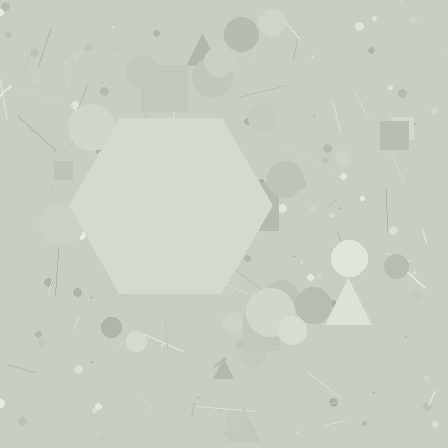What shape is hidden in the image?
A hexagon is hidden in the image.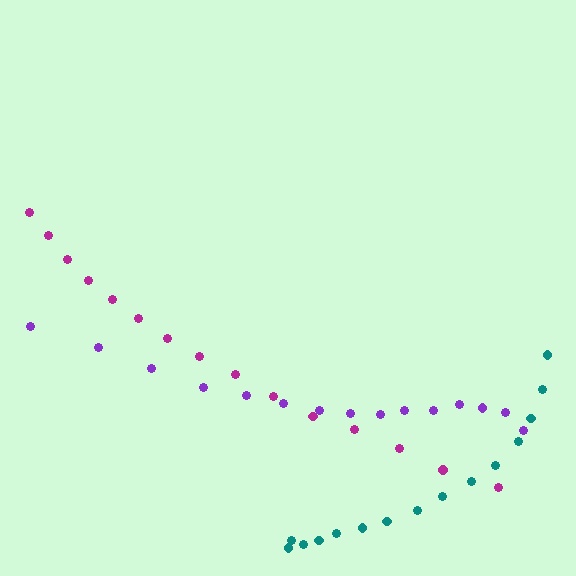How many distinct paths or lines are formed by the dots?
There are 3 distinct paths.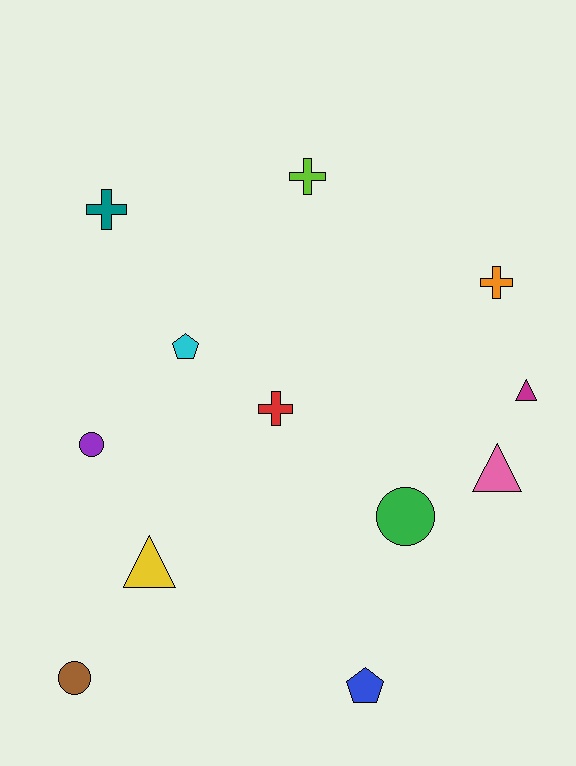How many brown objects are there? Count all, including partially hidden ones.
There is 1 brown object.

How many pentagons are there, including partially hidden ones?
There are 2 pentagons.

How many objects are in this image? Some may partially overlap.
There are 12 objects.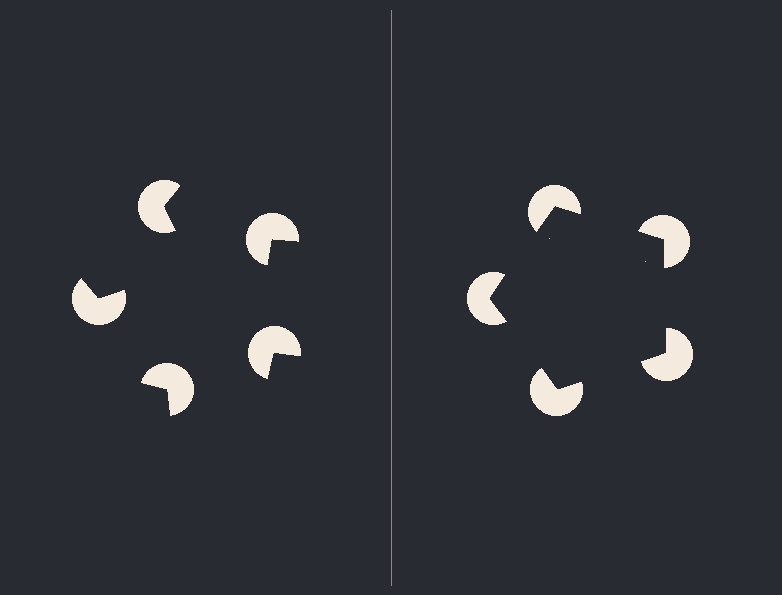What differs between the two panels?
The pac-man discs are positioned identically on both sides; only the wedge orientations differ. On the right they align to a pentagon; on the left they are misaligned.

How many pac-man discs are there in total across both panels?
10 — 5 on each side.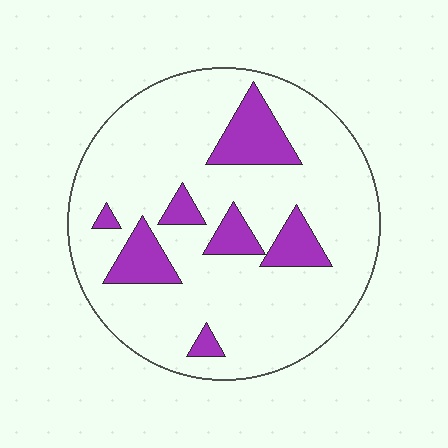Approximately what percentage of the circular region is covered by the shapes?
Approximately 15%.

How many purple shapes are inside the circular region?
7.